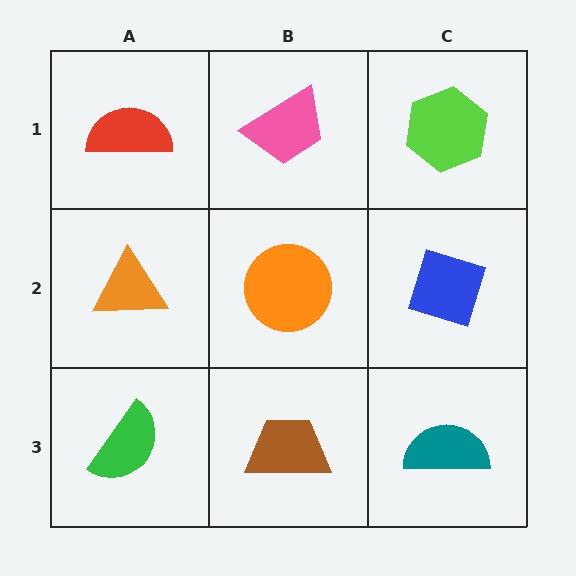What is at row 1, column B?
A pink trapezoid.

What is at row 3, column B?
A brown trapezoid.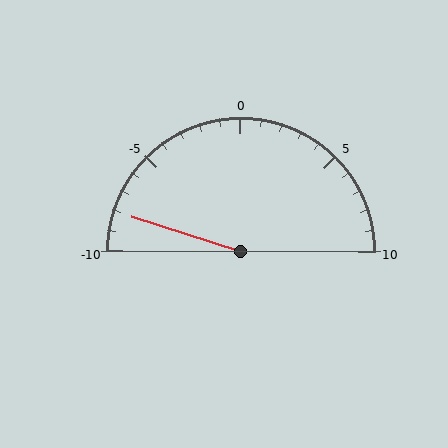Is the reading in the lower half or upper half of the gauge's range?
The reading is in the lower half of the range (-10 to 10).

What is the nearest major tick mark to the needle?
The nearest major tick mark is -10.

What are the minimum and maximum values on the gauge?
The gauge ranges from -10 to 10.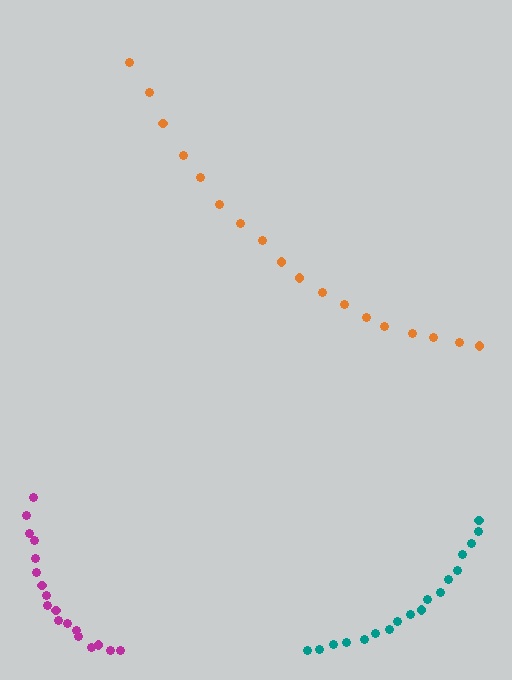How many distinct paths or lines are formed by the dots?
There are 3 distinct paths.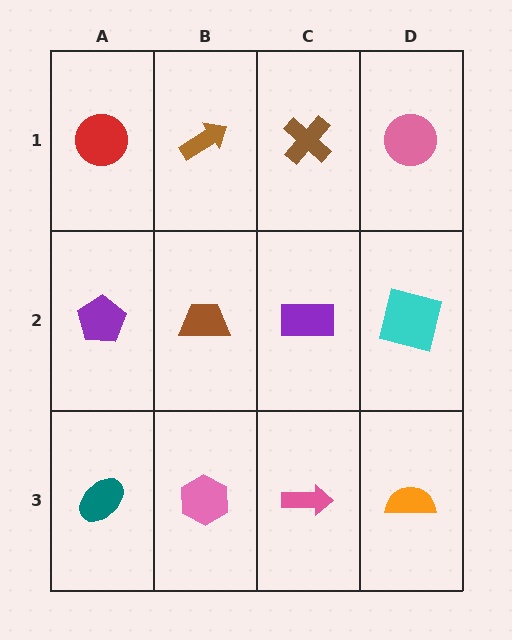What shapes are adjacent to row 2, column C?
A brown cross (row 1, column C), a pink arrow (row 3, column C), a brown trapezoid (row 2, column B), a cyan square (row 2, column D).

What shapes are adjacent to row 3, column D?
A cyan square (row 2, column D), a pink arrow (row 3, column C).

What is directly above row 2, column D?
A pink circle.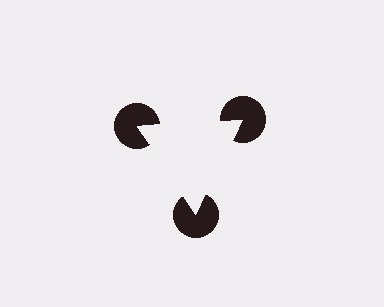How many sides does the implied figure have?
3 sides.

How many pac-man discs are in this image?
There are 3 — one at each vertex of the illusory triangle.